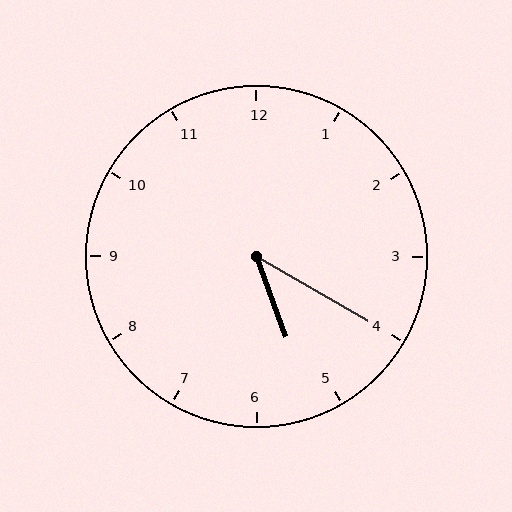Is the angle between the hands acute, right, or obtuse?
It is acute.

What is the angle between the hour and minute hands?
Approximately 40 degrees.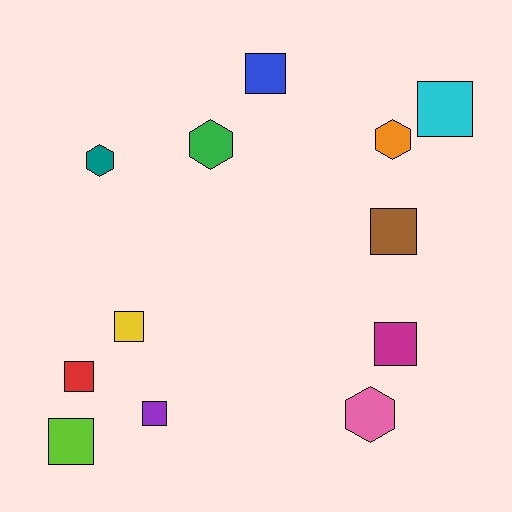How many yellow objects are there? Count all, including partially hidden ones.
There is 1 yellow object.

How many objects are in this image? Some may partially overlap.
There are 12 objects.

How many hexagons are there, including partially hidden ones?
There are 4 hexagons.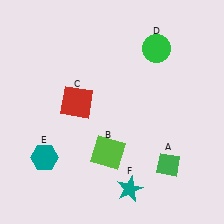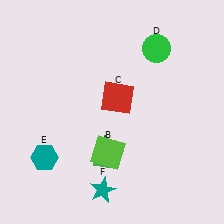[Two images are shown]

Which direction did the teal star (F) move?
The teal star (F) moved left.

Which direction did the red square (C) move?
The red square (C) moved right.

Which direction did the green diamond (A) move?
The green diamond (A) moved left.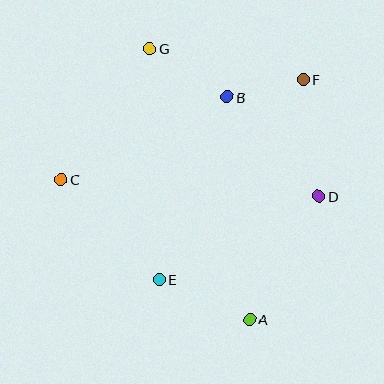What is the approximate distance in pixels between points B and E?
The distance between B and E is approximately 195 pixels.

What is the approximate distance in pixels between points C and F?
The distance between C and F is approximately 262 pixels.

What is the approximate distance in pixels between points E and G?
The distance between E and G is approximately 231 pixels.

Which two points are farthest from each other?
Points A and G are farthest from each other.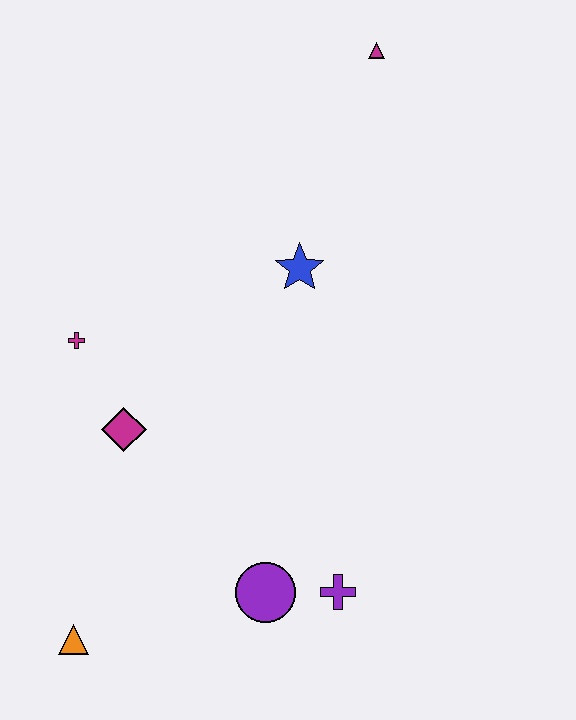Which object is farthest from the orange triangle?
The magenta triangle is farthest from the orange triangle.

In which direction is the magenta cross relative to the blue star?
The magenta cross is to the left of the blue star.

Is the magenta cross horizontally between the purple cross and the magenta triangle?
No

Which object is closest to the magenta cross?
The magenta diamond is closest to the magenta cross.